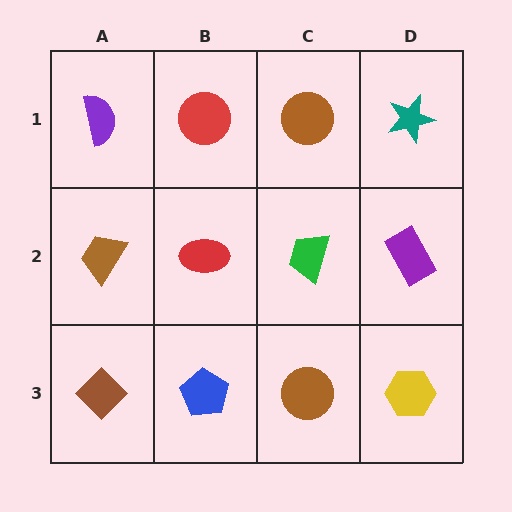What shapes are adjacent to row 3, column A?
A brown trapezoid (row 2, column A), a blue pentagon (row 3, column B).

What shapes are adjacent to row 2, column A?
A purple semicircle (row 1, column A), a brown diamond (row 3, column A), a red ellipse (row 2, column B).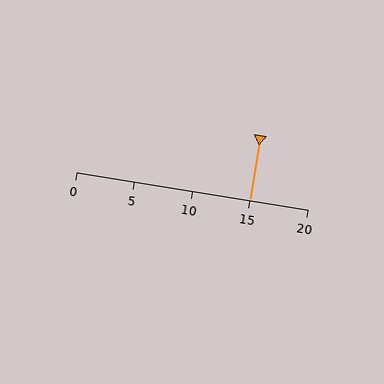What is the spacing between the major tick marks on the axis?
The major ticks are spaced 5 apart.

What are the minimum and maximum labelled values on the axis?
The axis runs from 0 to 20.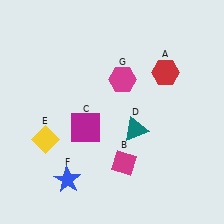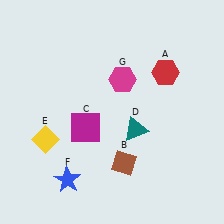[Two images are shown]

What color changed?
The diamond (B) changed from magenta in Image 1 to brown in Image 2.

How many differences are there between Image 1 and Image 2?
There is 1 difference between the two images.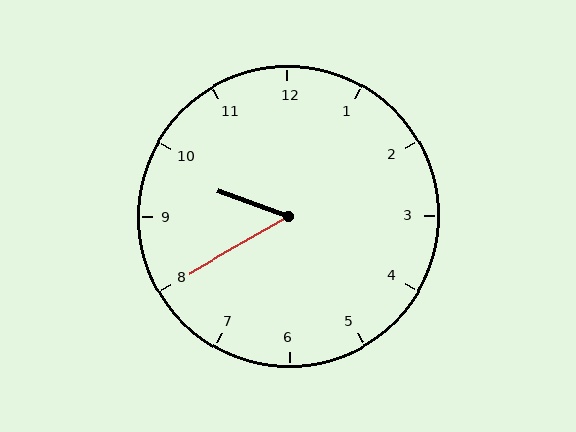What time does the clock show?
9:40.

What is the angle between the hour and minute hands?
Approximately 50 degrees.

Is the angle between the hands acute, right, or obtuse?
It is acute.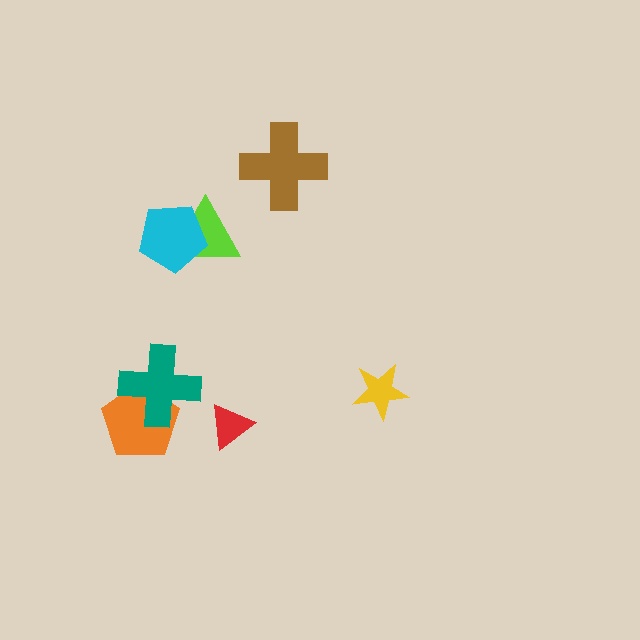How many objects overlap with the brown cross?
0 objects overlap with the brown cross.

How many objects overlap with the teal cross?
1 object overlaps with the teal cross.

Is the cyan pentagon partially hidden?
No, no other shape covers it.